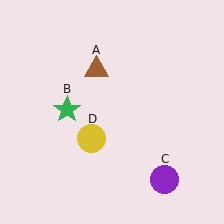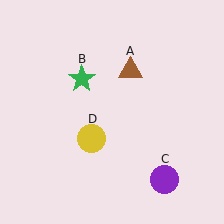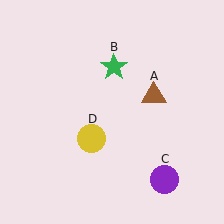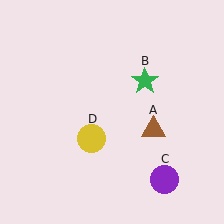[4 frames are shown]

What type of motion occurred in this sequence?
The brown triangle (object A), green star (object B) rotated clockwise around the center of the scene.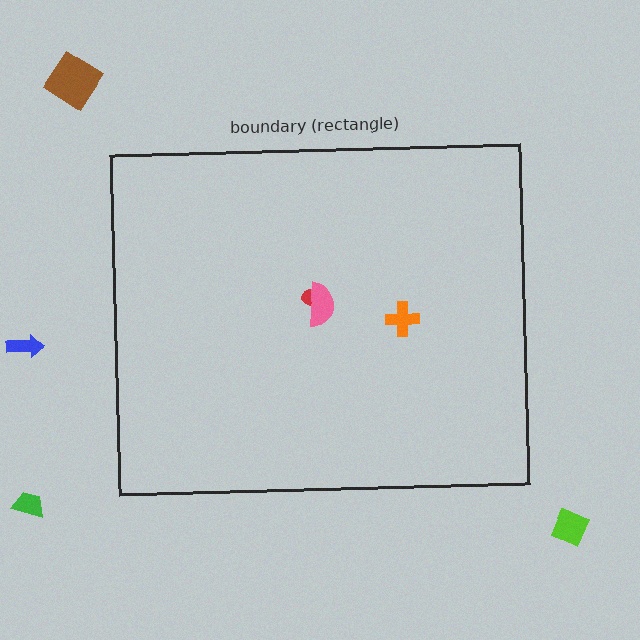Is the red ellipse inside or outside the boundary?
Inside.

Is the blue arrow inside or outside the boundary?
Outside.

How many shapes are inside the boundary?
3 inside, 4 outside.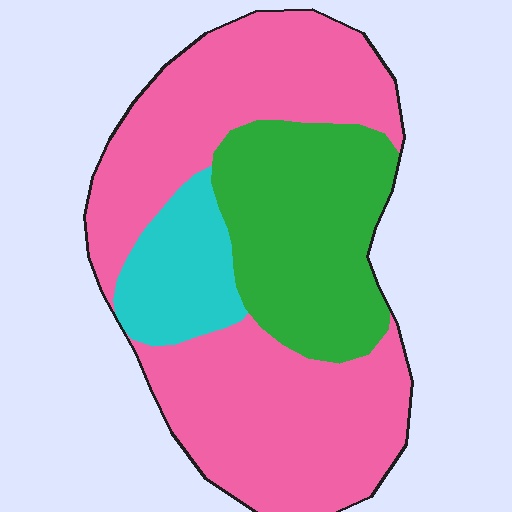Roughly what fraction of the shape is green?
Green covers about 30% of the shape.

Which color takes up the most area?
Pink, at roughly 60%.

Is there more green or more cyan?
Green.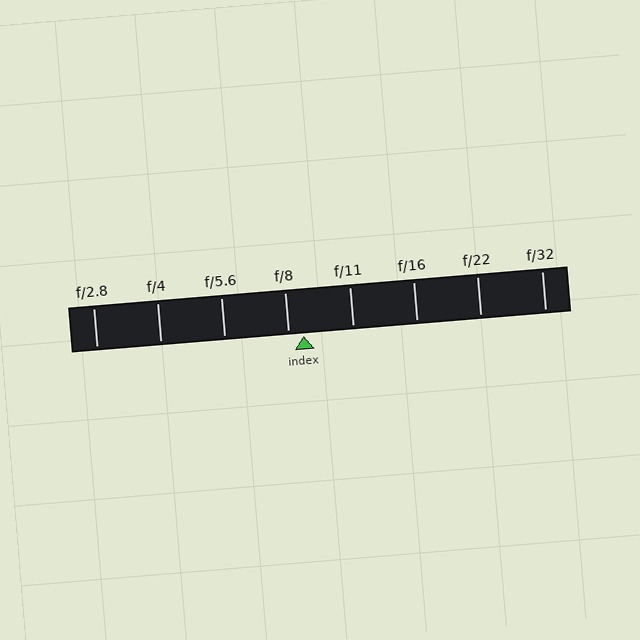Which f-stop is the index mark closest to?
The index mark is closest to f/8.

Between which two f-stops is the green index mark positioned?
The index mark is between f/8 and f/11.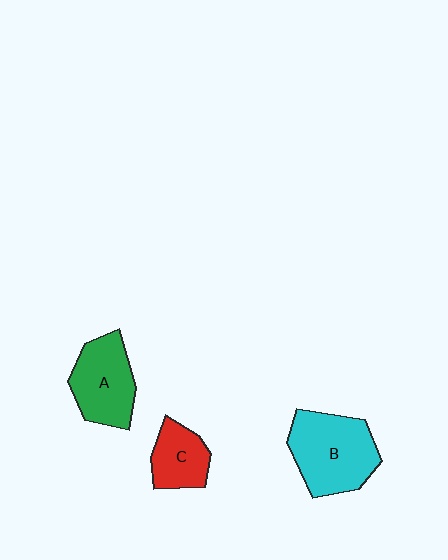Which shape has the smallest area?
Shape C (red).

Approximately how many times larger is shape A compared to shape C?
Approximately 1.4 times.